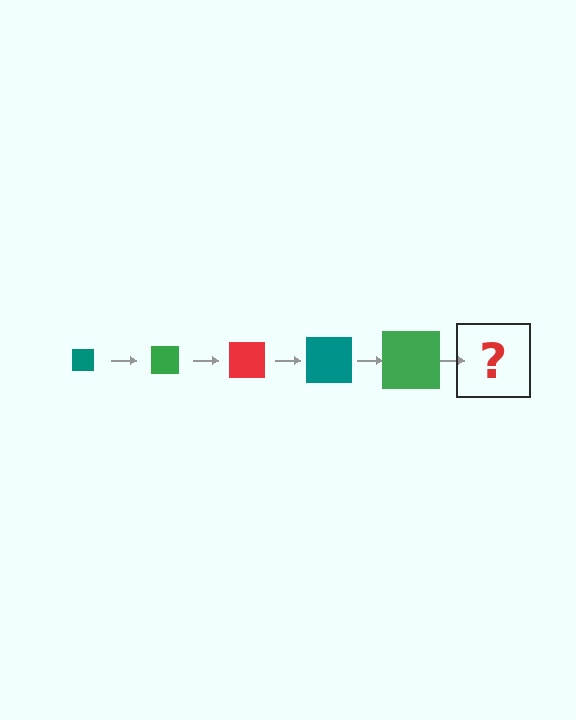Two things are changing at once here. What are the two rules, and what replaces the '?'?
The two rules are that the square grows larger each step and the color cycles through teal, green, and red. The '?' should be a red square, larger than the previous one.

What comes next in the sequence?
The next element should be a red square, larger than the previous one.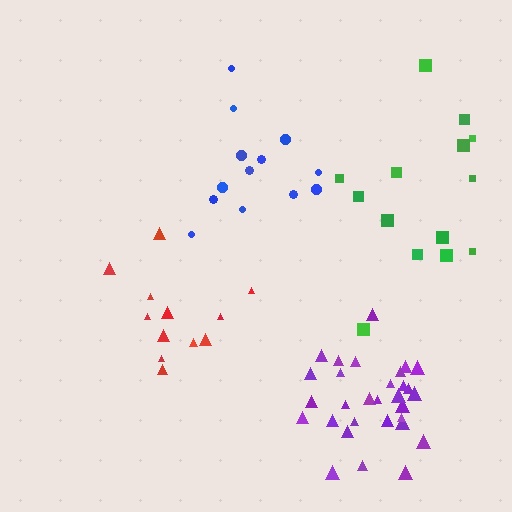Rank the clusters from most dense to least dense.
purple, red, blue, green.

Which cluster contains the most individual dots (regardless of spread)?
Purple (30).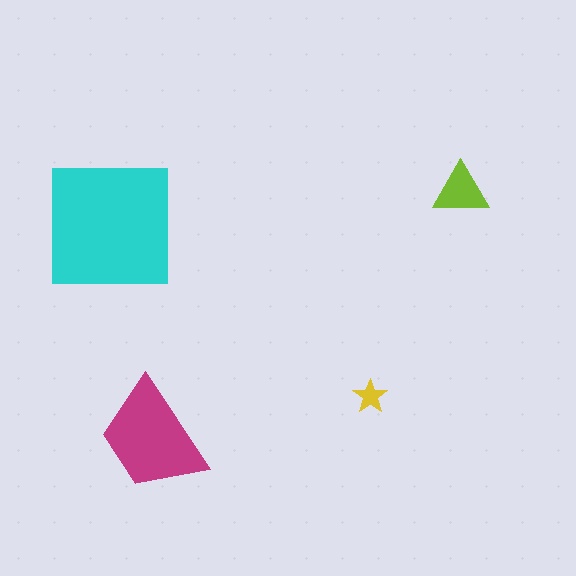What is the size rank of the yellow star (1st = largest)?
4th.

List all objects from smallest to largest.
The yellow star, the lime triangle, the magenta trapezoid, the cyan square.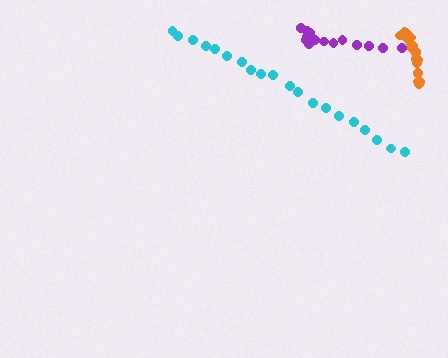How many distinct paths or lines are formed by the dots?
There are 3 distinct paths.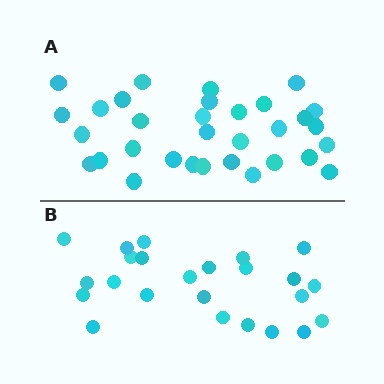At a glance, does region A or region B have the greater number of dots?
Region A (the top region) has more dots.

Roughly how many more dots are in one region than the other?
Region A has roughly 8 or so more dots than region B.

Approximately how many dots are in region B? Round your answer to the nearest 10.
About 20 dots. (The exact count is 24, which rounds to 20.)